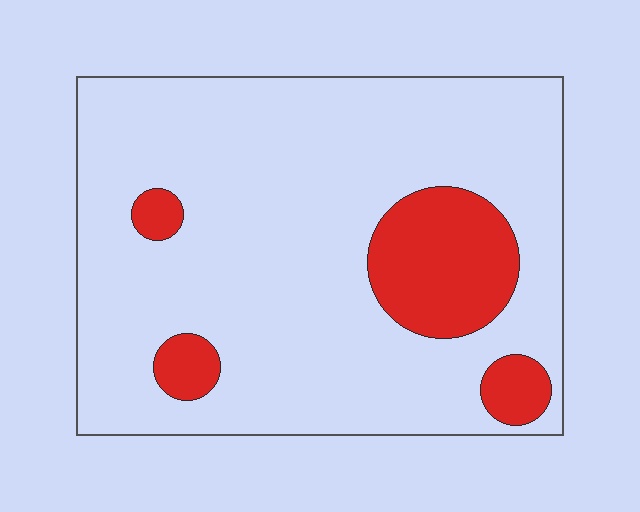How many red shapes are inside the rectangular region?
4.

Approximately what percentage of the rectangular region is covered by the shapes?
Approximately 15%.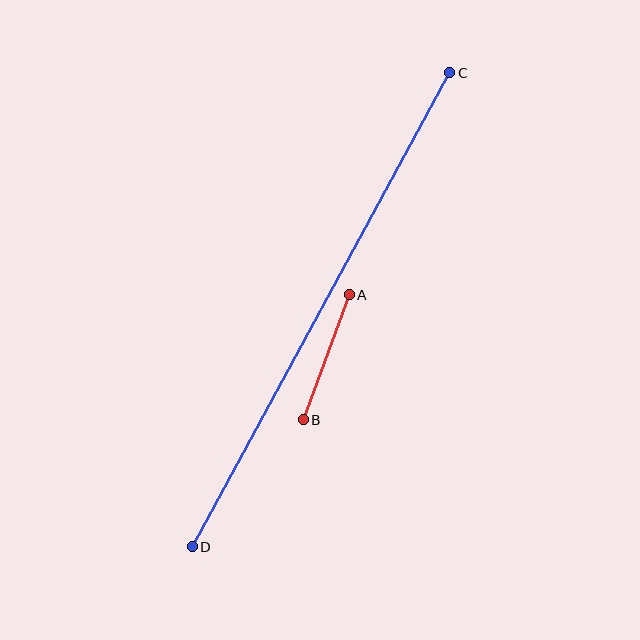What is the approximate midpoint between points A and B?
The midpoint is at approximately (326, 357) pixels.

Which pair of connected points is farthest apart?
Points C and D are farthest apart.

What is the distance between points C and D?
The distance is approximately 540 pixels.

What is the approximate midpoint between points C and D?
The midpoint is at approximately (321, 310) pixels.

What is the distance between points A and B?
The distance is approximately 133 pixels.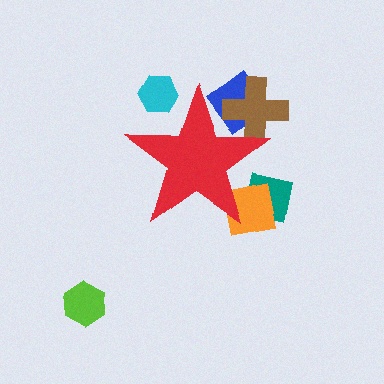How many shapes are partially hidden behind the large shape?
5 shapes are partially hidden.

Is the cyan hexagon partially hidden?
Yes, the cyan hexagon is partially hidden behind the red star.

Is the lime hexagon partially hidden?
No, the lime hexagon is fully visible.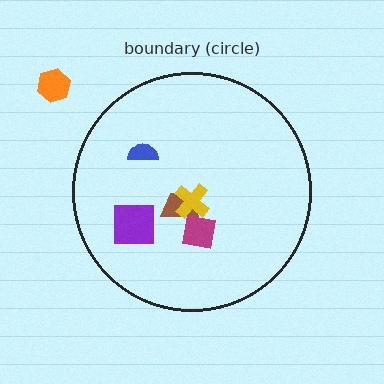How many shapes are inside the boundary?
5 inside, 1 outside.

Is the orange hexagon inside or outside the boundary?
Outside.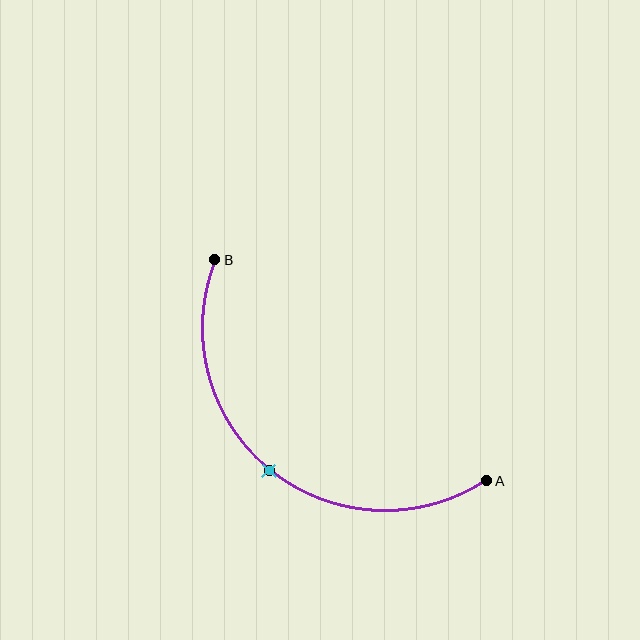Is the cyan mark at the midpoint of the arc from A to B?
Yes. The cyan mark lies on the arc at equal arc-length from both A and B — it is the arc midpoint.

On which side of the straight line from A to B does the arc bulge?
The arc bulges below and to the left of the straight line connecting A and B.